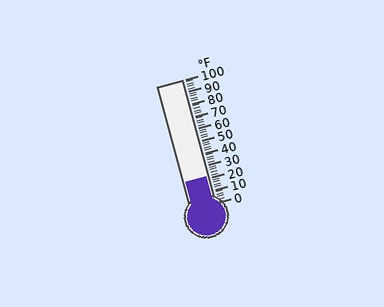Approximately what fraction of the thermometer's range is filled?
The thermometer is filled to approximately 20% of its range.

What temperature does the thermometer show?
The thermometer shows approximately 22°F.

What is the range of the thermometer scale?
The thermometer scale ranges from 0°F to 100°F.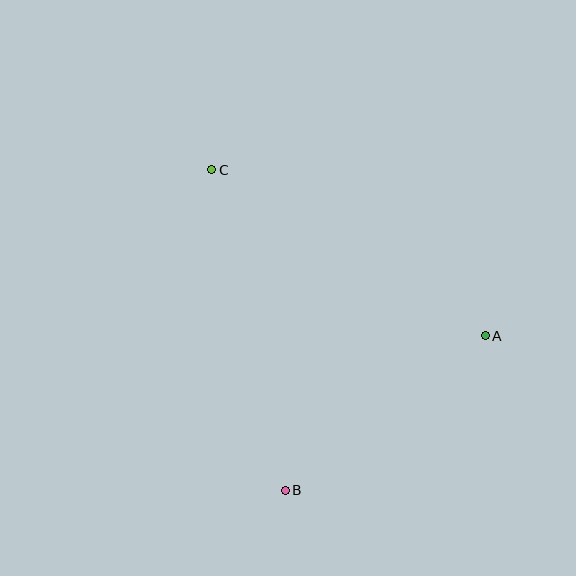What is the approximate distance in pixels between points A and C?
The distance between A and C is approximately 320 pixels.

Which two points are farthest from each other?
Points B and C are farthest from each other.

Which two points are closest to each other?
Points A and B are closest to each other.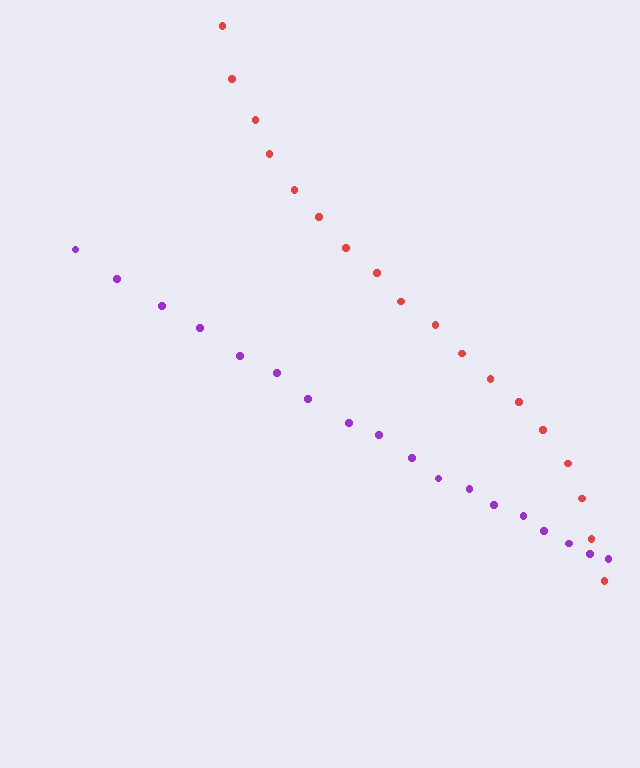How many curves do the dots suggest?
There are 2 distinct paths.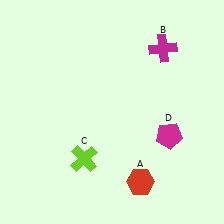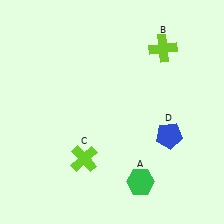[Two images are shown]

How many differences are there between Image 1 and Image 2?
There are 3 differences between the two images.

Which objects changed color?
A changed from red to green. B changed from magenta to lime. D changed from magenta to blue.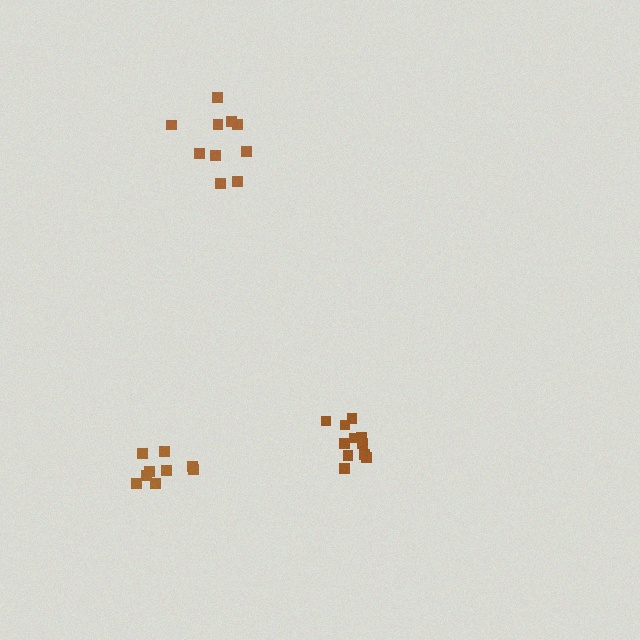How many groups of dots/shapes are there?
There are 3 groups.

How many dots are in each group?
Group 1: 11 dots, Group 2: 10 dots, Group 3: 9 dots (30 total).